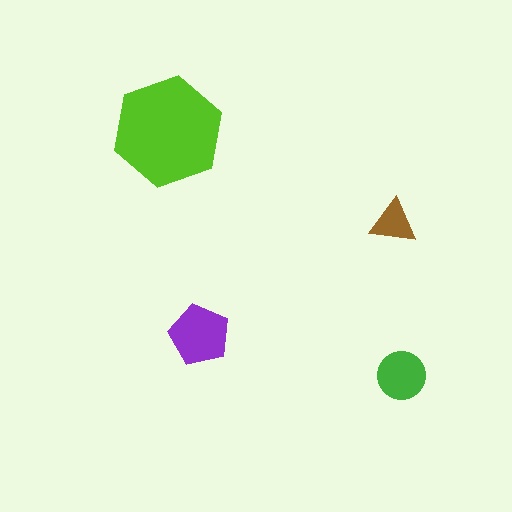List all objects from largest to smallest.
The lime hexagon, the purple pentagon, the green circle, the brown triangle.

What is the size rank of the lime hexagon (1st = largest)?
1st.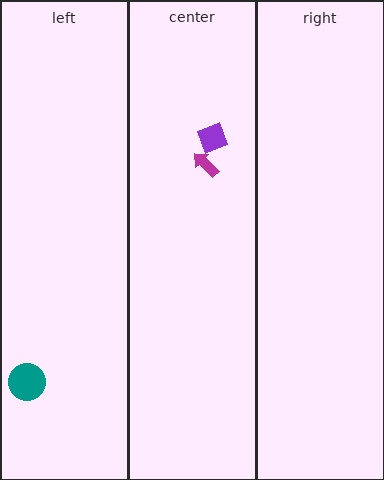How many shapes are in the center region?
2.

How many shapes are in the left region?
1.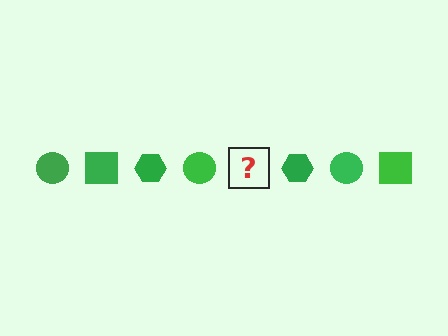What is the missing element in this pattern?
The missing element is a green square.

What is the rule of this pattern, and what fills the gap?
The rule is that the pattern cycles through circle, square, hexagon shapes in green. The gap should be filled with a green square.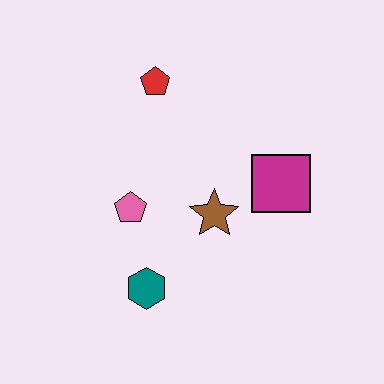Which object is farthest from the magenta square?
The teal hexagon is farthest from the magenta square.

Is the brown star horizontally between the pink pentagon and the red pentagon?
No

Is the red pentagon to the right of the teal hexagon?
Yes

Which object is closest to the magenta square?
The brown star is closest to the magenta square.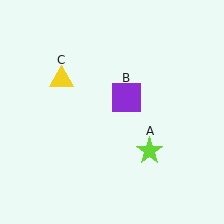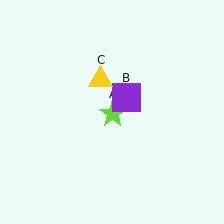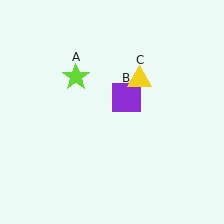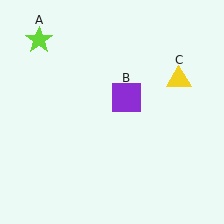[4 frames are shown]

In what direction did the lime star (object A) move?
The lime star (object A) moved up and to the left.